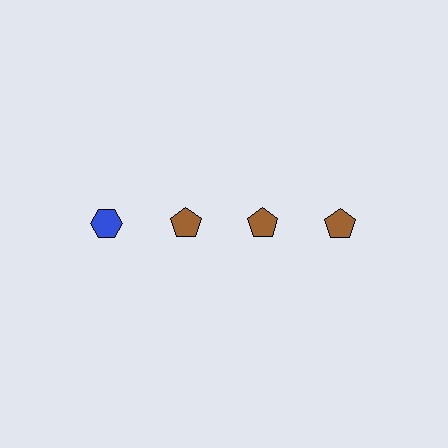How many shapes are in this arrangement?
There are 4 shapes arranged in a grid pattern.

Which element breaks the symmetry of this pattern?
The blue hexagon in the top row, leftmost column breaks the symmetry. All other shapes are brown pentagons.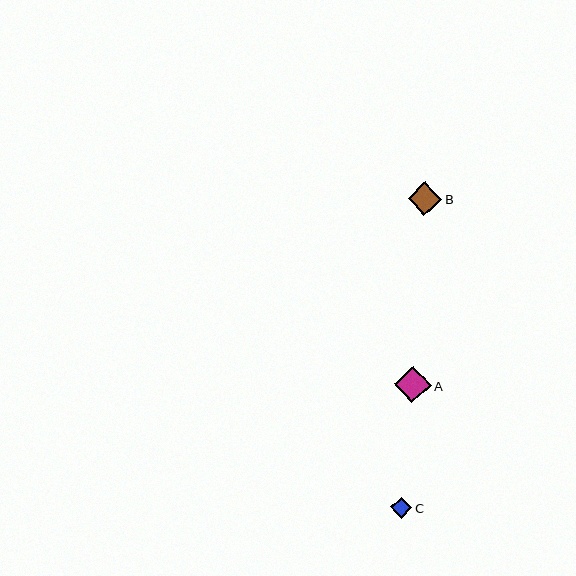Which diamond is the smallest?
Diamond C is the smallest with a size of approximately 21 pixels.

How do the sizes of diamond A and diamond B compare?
Diamond A and diamond B are approximately the same size.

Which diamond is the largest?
Diamond A is the largest with a size of approximately 37 pixels.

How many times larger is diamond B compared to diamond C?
Diamond B is approximately 1.6 times the size of diamond C.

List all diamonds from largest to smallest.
From largest to smallest: A, B, C.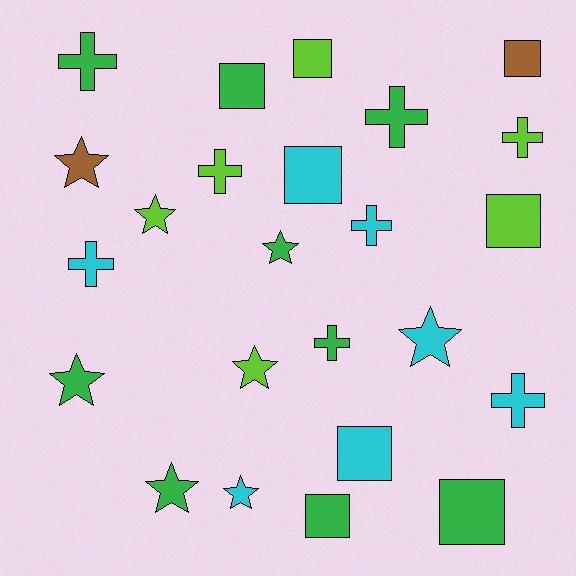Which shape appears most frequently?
Star, with 8 objects.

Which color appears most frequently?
Green, with 9 objects.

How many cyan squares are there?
There are 2 cyan squares.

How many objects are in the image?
There are 24 objects.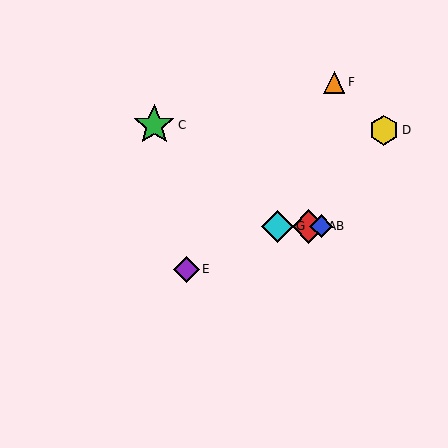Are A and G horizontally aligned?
Yes, both are at y≈226.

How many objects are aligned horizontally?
3 objects (A, B, G) are aligned horizontally.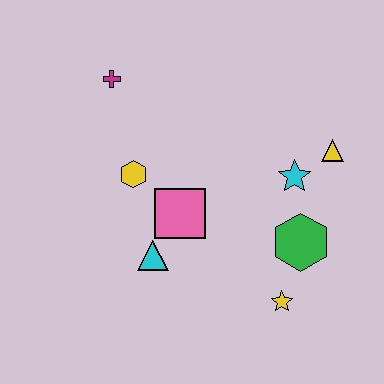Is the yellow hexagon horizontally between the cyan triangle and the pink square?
No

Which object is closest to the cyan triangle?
The pink square is closest to the cyan triangle.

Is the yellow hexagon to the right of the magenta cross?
Yes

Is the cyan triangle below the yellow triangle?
Yes